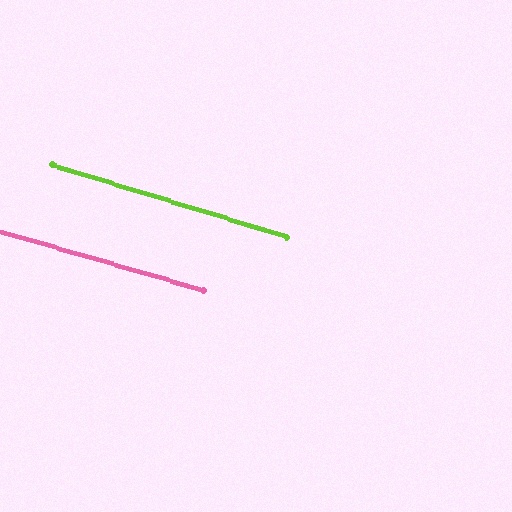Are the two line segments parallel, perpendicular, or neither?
Parallel — their directions differ by only 1.1°.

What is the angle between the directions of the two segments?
Approximately 1 degree.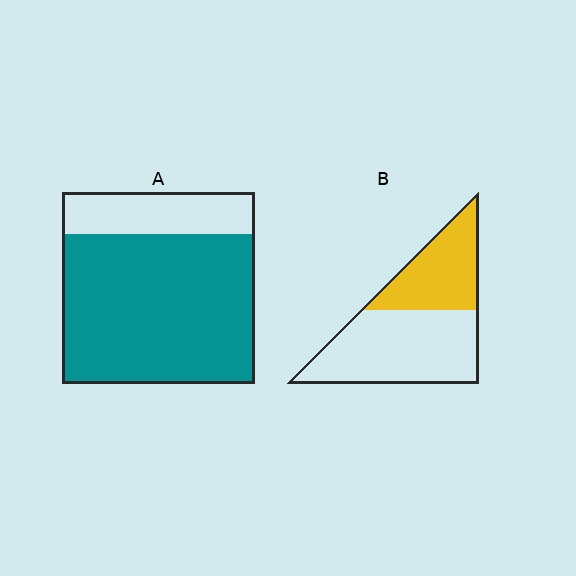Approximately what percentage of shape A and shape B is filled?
A is approximately 80% and B is approximately 40%.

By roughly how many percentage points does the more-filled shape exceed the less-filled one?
By roughly 40 percentage points (A over B).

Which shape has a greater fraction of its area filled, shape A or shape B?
Shape A.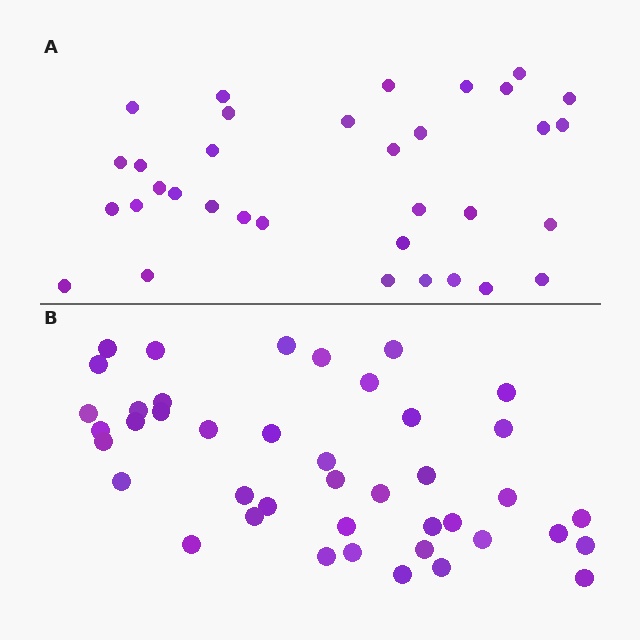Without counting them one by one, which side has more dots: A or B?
Region B (the bottom region) has more dots.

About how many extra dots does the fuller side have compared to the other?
Region B has roughly 8 or so more dots than region A.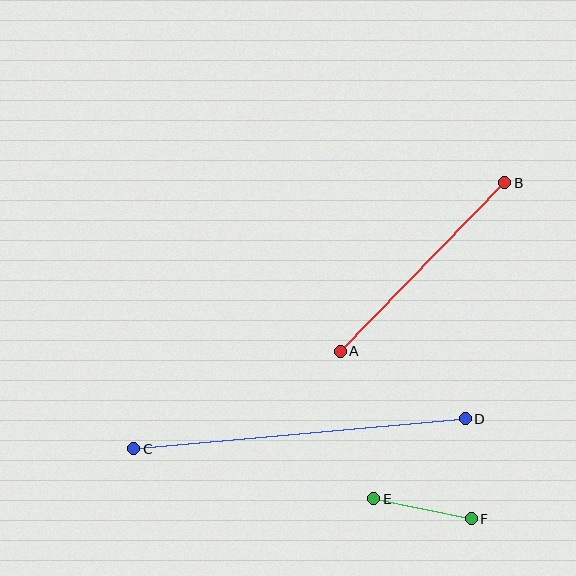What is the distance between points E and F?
The distance is approximately 100 pixels.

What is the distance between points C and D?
The distance is approximately 333 pixels.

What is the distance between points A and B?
The distance is approximately 236 pixels.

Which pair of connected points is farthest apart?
Points C and D are farthest apart.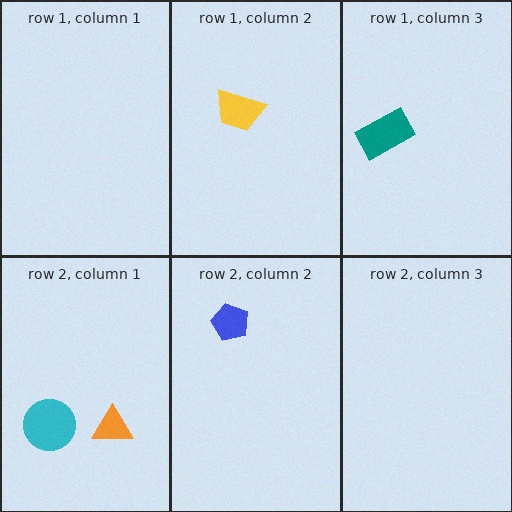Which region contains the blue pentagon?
The row 2, column 2 region.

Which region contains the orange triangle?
The row 2, column 1 region.